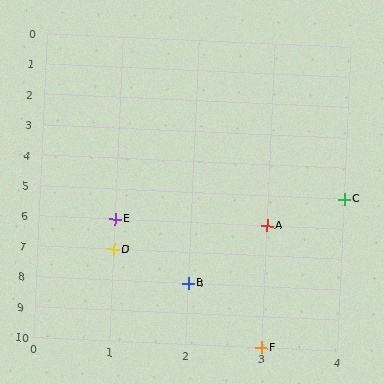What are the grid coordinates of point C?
Point C is at grid coordinates (4, 5).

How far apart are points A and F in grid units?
Points A and F are 4 rows apart.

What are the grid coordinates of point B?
Point B is at grid coordinates (2, 8).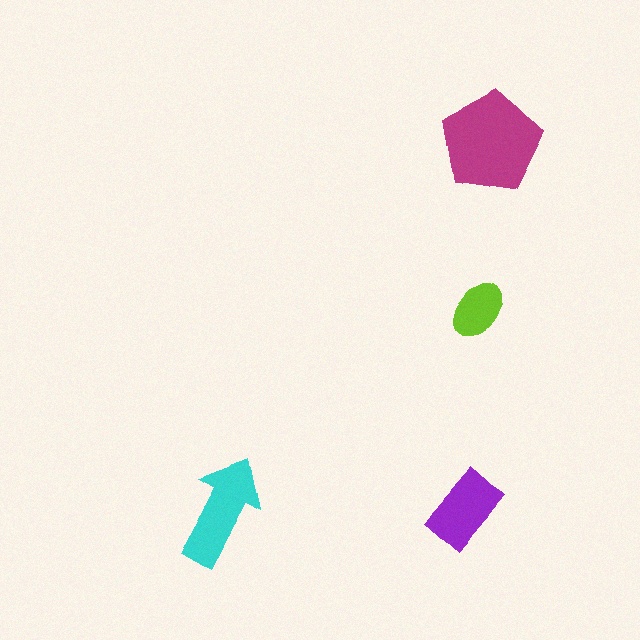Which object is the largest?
The magenta pentagon.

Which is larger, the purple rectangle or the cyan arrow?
The cyan arrow.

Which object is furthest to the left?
The cyan arrow is leftmost.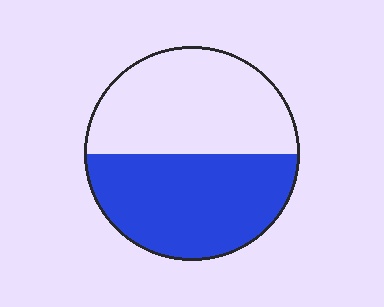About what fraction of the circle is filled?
About one half (1/2).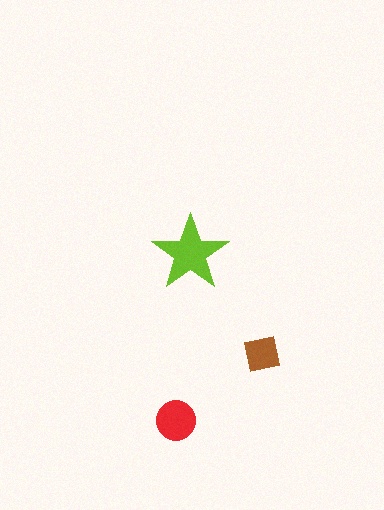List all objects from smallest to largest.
The brown square, the red circle, the lime star.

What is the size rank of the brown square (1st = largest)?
3rd.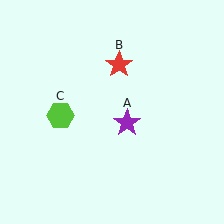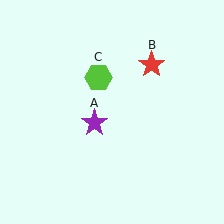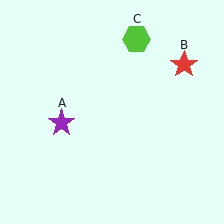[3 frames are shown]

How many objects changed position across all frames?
3 objects changed position: purple star (object A), red star (object B), lime hexagon (object C).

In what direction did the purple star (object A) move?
The purple star (object A) moved left.